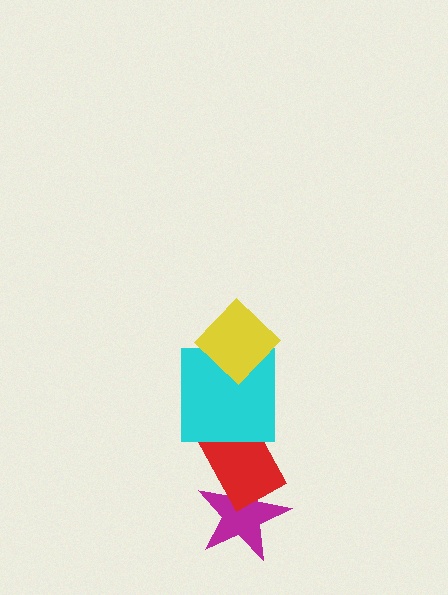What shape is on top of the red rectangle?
The cyan square is on top of the red rectangle.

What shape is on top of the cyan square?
The yellow diamond is on top of the cyan square.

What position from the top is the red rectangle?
The red rectangle is 3rd from the top.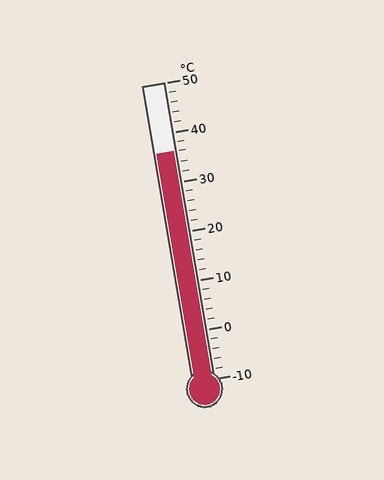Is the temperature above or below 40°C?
The temperature is below 40°C.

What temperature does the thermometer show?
The thermometer shows approximately 36°C.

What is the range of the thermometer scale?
The thermometer scale ranges from -10°C to 50°C.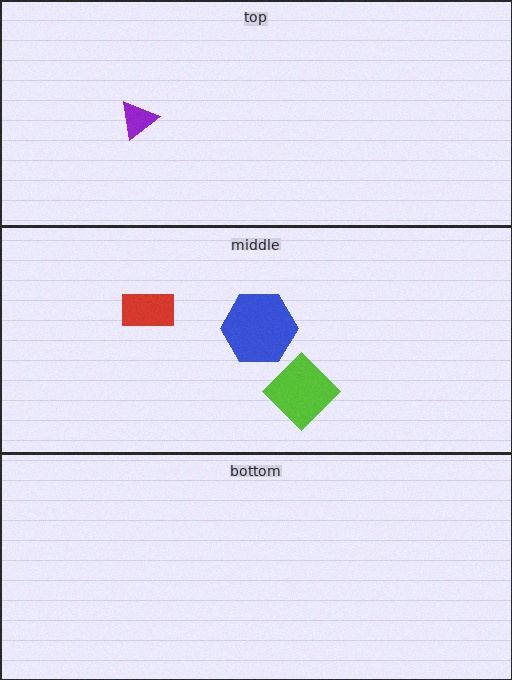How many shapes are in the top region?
1.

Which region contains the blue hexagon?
The middle region.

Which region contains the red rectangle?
The middle region.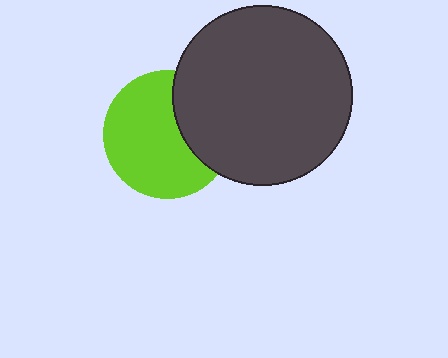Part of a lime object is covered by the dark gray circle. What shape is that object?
It is a circle.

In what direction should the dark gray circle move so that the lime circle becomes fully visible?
The dark gray circle should move right. That is the shortest direction to clear the overlap and leave the lime circle fully visible.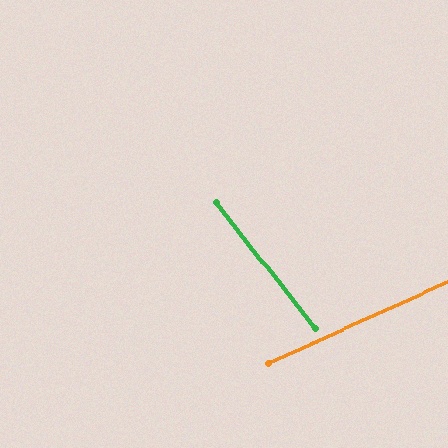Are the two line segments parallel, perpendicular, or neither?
Neither parallel nor perpendicular — they differ by about 76°.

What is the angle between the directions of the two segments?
Approximately 76 degrees.